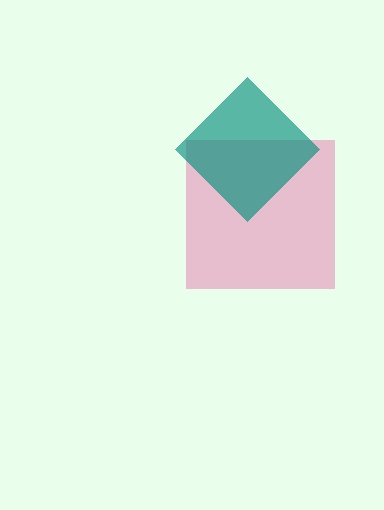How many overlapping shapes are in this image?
There are 2 overlapping shapes in the image.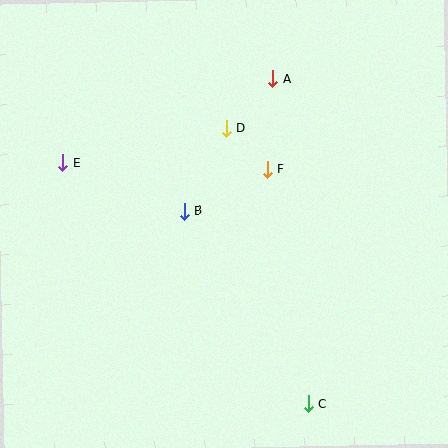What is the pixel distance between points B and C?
The distance between B and C is 230 pixels.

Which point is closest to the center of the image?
Point B at (184, 211) is closest to the center.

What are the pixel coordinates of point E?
Point E is at (62, 163).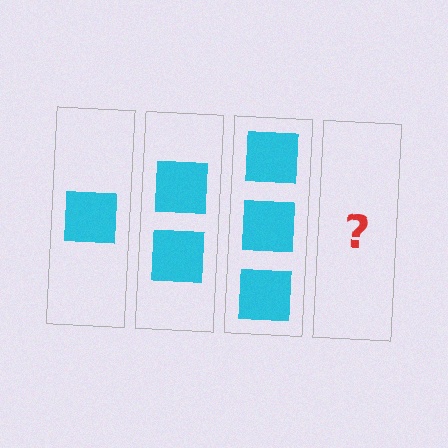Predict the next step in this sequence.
The next step is 4 squares.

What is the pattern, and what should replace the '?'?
The pattern is that each step adds one more square. The '?' should be 4 squares.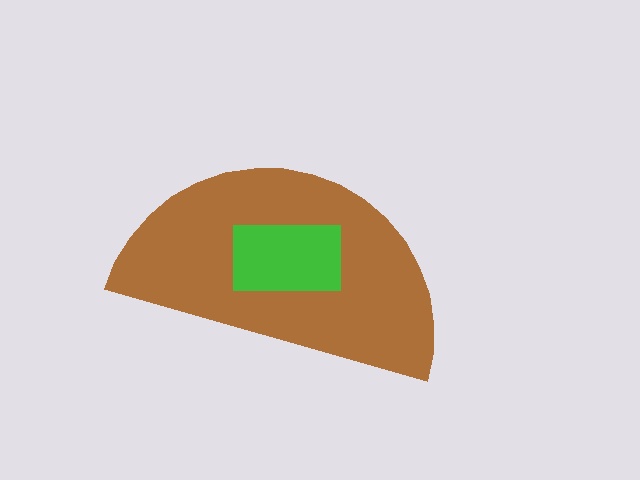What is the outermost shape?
The brown semicircle.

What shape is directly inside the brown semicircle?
The green rectangle.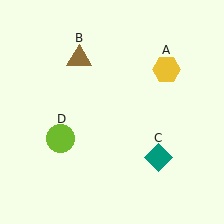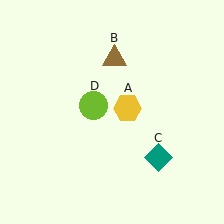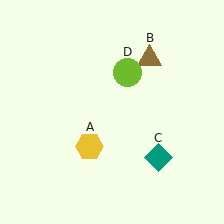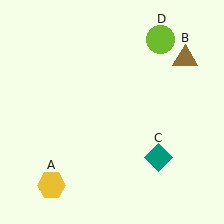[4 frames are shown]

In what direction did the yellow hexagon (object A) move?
The yellow hexagon (object A) moved down and to the left.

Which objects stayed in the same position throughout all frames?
Teal diamond (object C) remained stationary.